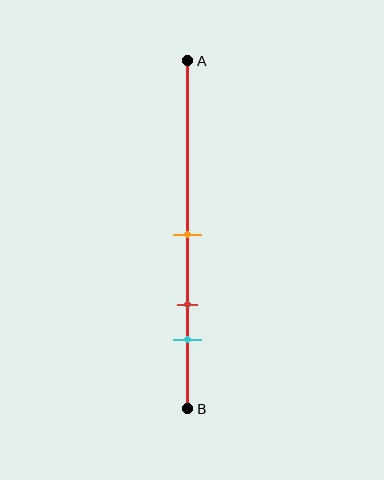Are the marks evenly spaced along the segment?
Yes, the marks are approximately evenly spaced.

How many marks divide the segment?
There are 3 marks dividing the segment.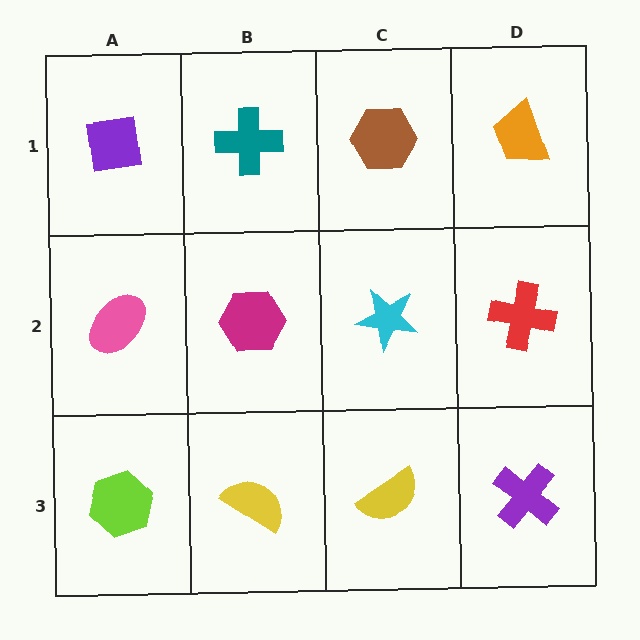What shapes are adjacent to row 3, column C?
A cyan star (row 2, column C), a yellow semicircle (row 3, column B), a purple cross (row 3, column D).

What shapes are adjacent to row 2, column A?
A purple square (row 1, column A), a lime hexagon (row 3, column A), a magenta hexagon (row 2, column B).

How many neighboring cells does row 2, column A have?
3.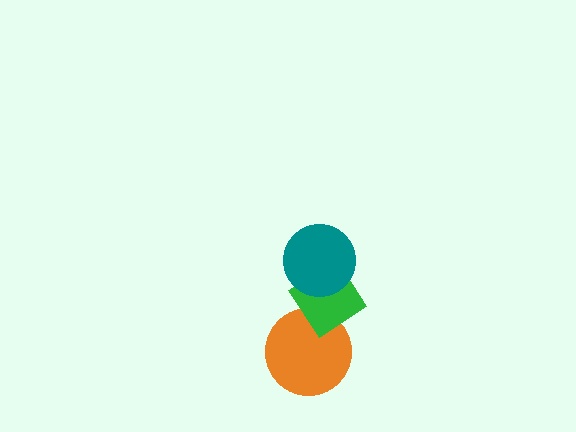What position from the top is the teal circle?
The teal circle is 1st from the top.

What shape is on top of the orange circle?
The green diamond is on top of the orange circle.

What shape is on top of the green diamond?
The teal circle is on top of the green diamond.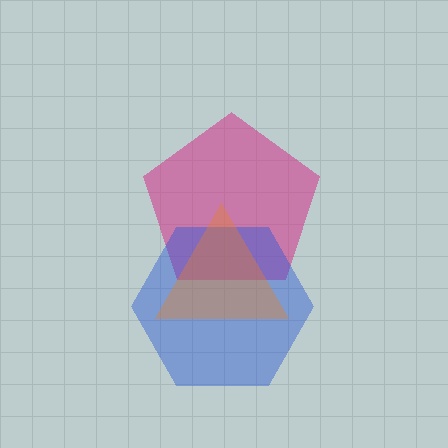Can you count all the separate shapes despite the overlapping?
Yes, there are 3 separate shapes.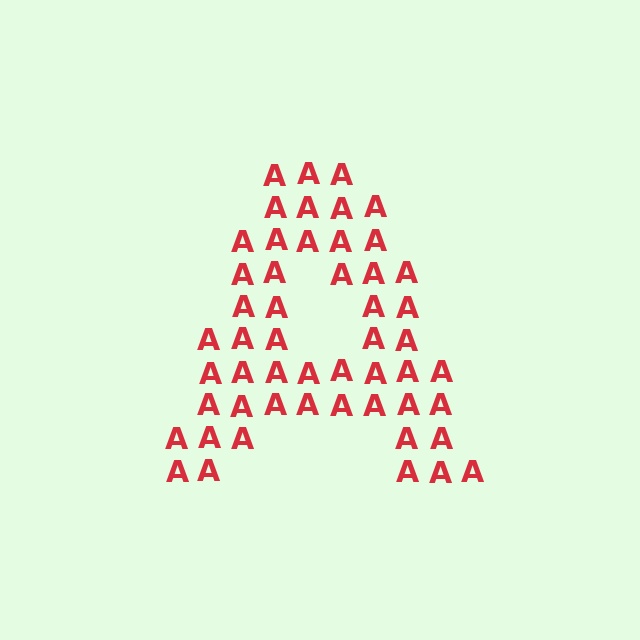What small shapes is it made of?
It is made of small letter A's.